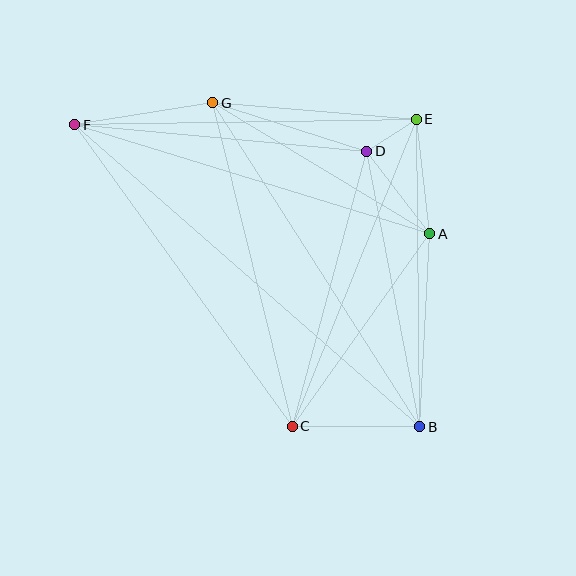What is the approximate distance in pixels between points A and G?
The distance between A and G is approximately 253 pixels.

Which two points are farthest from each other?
Points B and F are farthest from each other.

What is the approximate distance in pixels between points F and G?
The distance between F and G is approximately 140 pixels.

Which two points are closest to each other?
Points D and E are closest to each other.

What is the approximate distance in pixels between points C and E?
The distance between C and E is approximately 331 pixels.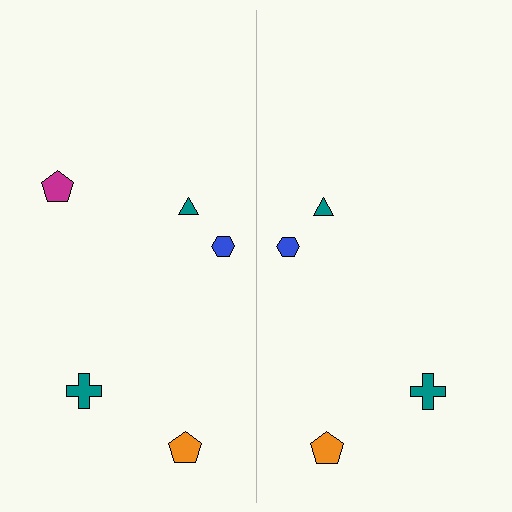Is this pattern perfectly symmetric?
No, the pattern is not perfectly symmetric. A magenta pentagon is missing from the right side.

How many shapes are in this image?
There are 9 shapes in this image.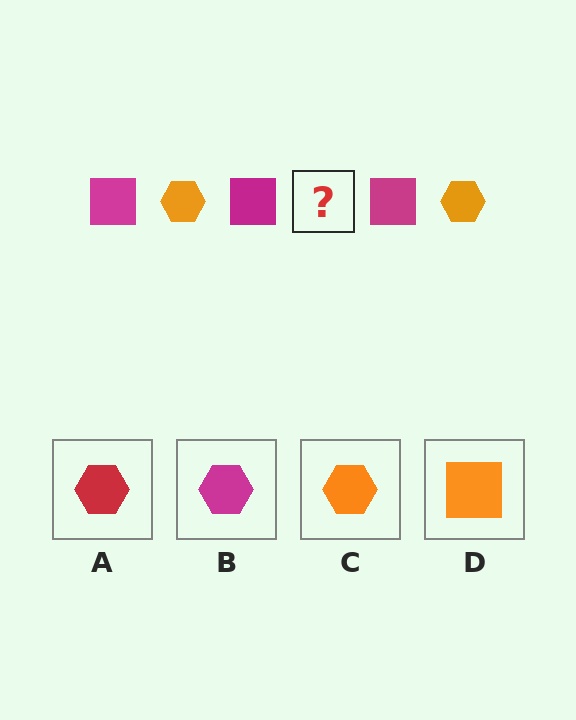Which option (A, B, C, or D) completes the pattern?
C.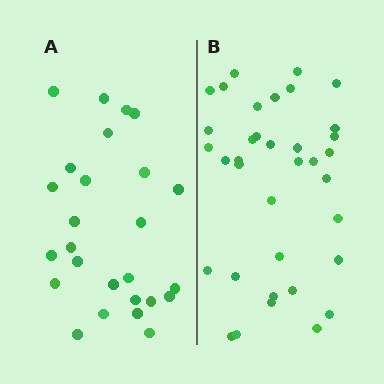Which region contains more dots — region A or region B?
Region B (the right region) has more dots.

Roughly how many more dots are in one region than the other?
Region B has roughly 10 or so more dots than region A.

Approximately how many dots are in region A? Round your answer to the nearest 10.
About 30 dots. (The exact count is 26, which rounds to 30.)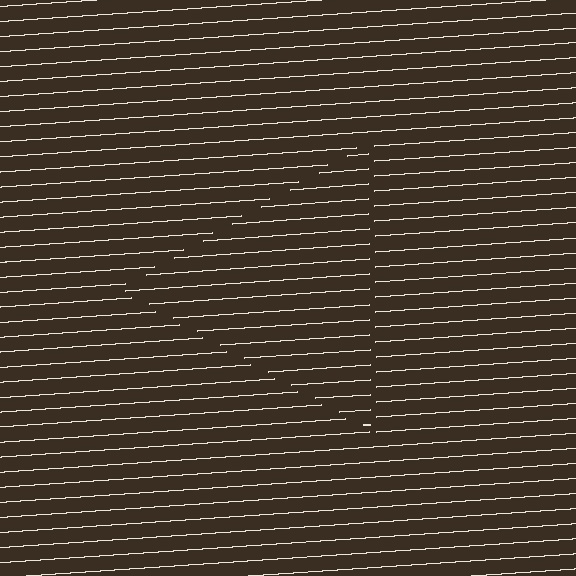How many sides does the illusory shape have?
3 sides — the line-ends trace a triangle.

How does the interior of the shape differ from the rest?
The interior of the shape contains the same grating, shifted by half a period — the contour is defined by the phase discontinuity where line-ends from the inner and outer gratings abut.